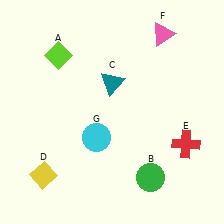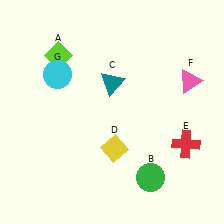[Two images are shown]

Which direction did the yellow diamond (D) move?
The yellow diamond (D) moved right.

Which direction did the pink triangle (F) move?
The pink triangle (F) moved down.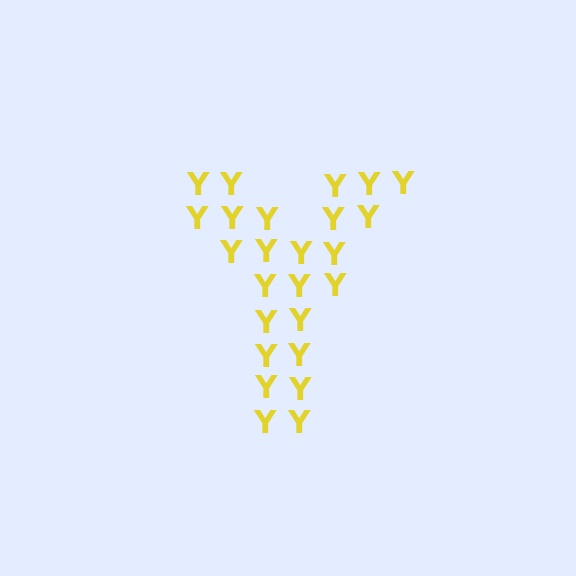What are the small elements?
The small elements are letter Y's.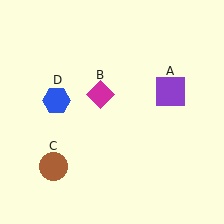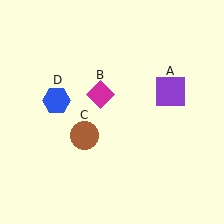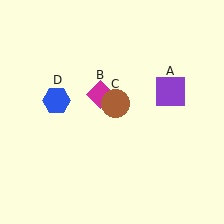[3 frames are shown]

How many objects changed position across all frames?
1 object changed position: brown circle (object C).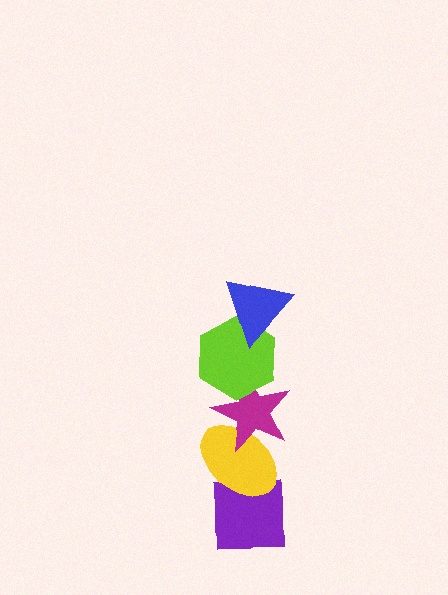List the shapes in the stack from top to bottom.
From top to bottom: the blue triangle, the lime hexagon, the magenta star, the yellow ellipse, the purple square.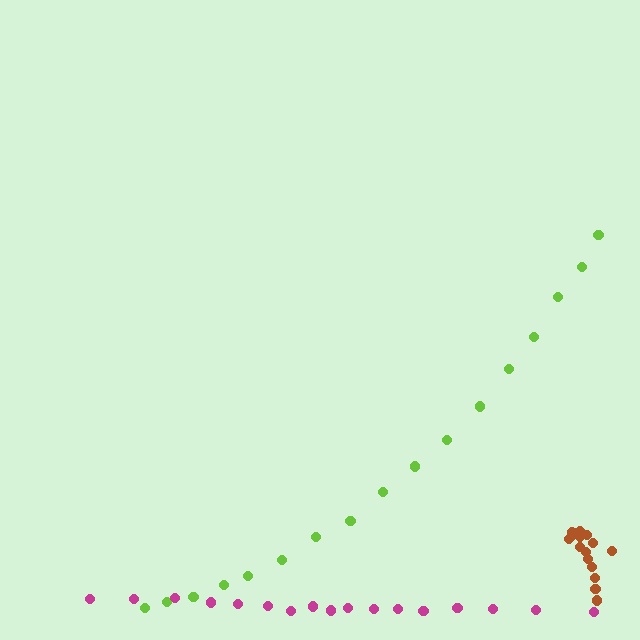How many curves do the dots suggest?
There are 3 distinct paths.